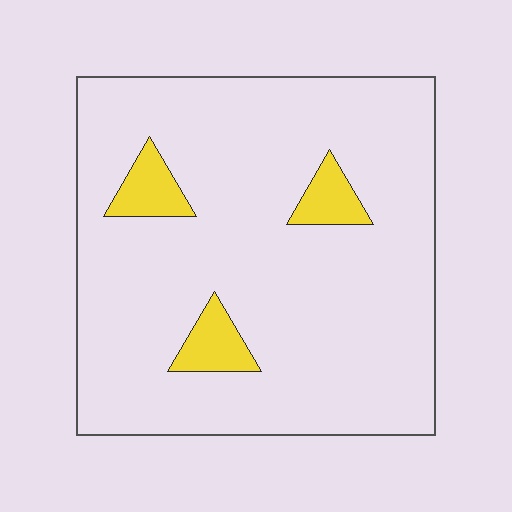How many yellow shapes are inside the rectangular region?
3.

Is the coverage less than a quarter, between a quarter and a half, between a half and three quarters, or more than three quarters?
Less than a quarter.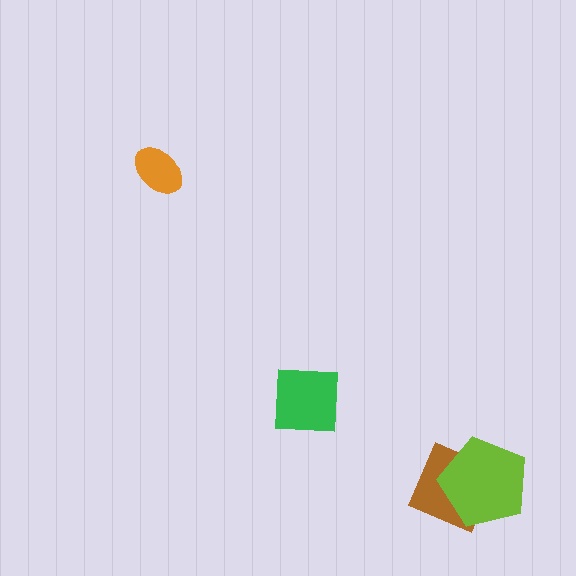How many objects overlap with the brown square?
1 object overlaps with the brown square.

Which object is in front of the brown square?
The lime pentagon is in front of the brown square.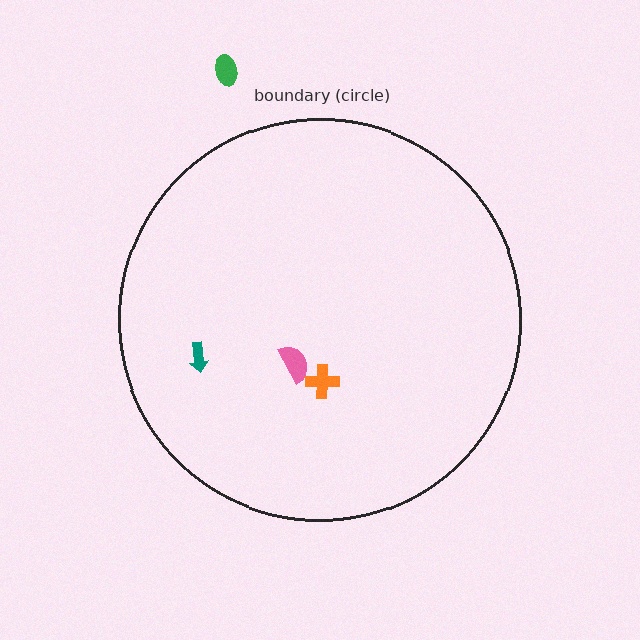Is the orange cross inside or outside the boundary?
Inside.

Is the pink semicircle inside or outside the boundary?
Inside.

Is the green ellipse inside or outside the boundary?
Outside.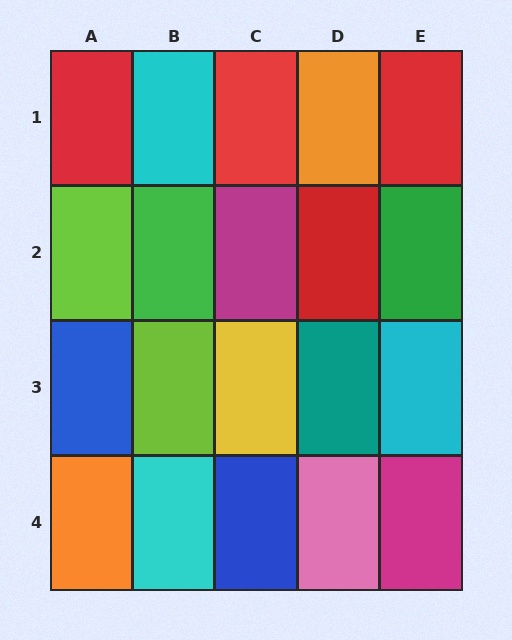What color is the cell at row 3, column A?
Blue.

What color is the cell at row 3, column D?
Teal.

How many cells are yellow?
1 cell is yellow.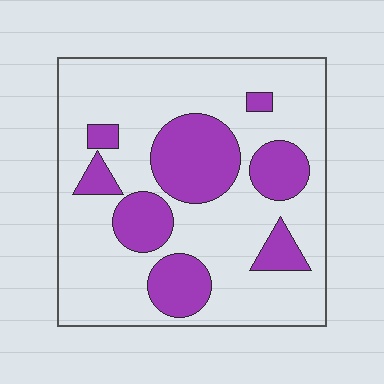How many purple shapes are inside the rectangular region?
8.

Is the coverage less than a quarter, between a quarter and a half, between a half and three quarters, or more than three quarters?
Between a quarter and a half.